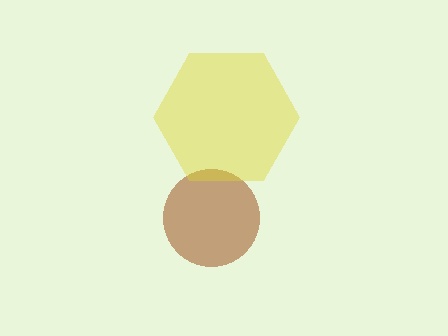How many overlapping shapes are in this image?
There are 2 overlapping shapes in the image.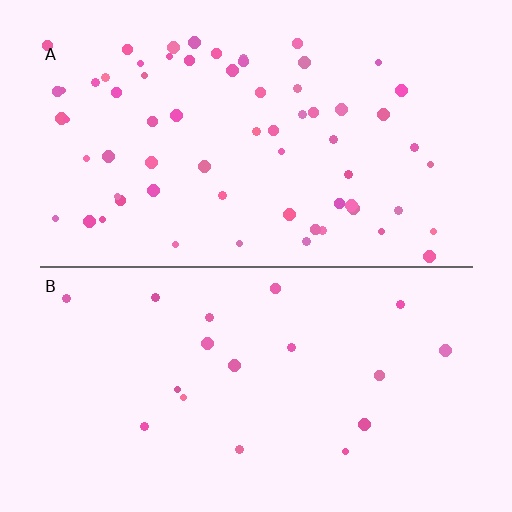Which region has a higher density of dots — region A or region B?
A (the top).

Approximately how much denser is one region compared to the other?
Approximately 3.5× — region A over region B.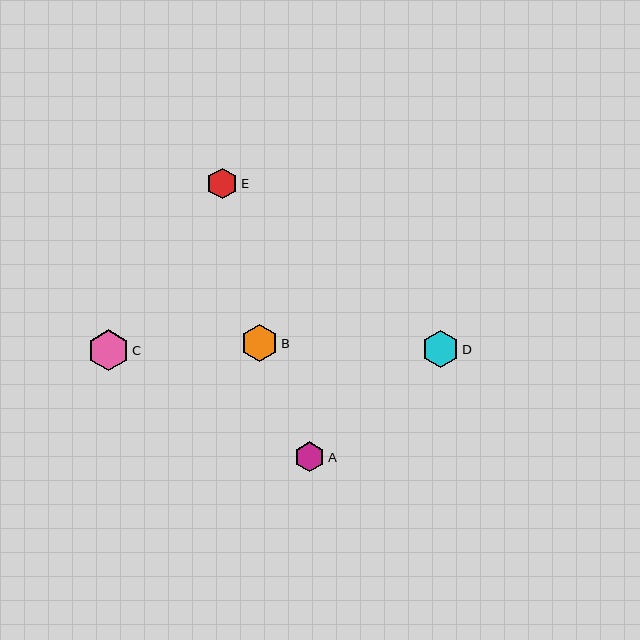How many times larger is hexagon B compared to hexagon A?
Hexagon B is approximately 1.2 times the size of hexagon A.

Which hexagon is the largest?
Hexagon C is the largest with a size of approximately 41 pixels.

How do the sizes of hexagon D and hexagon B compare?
Hexagon D and hexagon B are approximately the same size.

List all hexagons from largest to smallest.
From largest to smallest: C, D, B, E, A.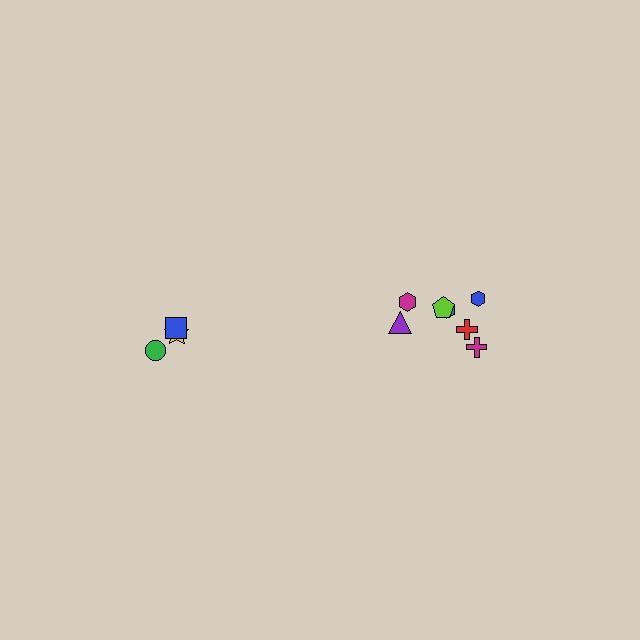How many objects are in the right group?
There are 7 objects.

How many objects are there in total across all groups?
There are 10 objects.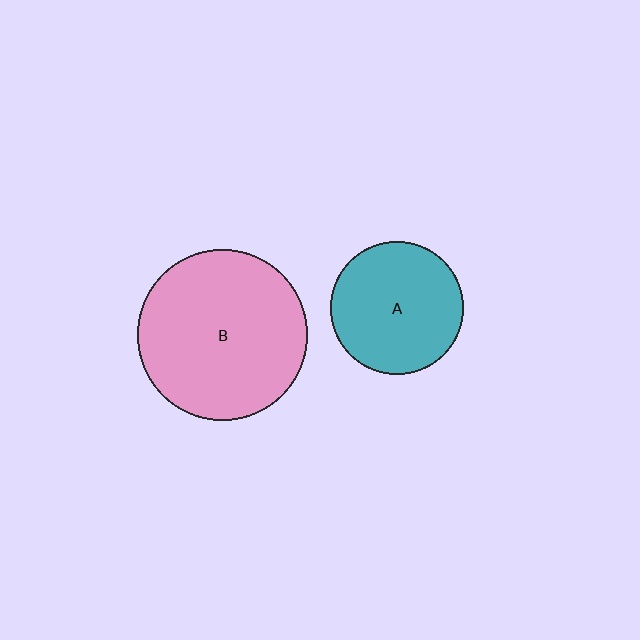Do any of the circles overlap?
No, none of the circles overlap.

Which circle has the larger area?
Circle B (pink).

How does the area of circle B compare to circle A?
Approximately 1.6 times.